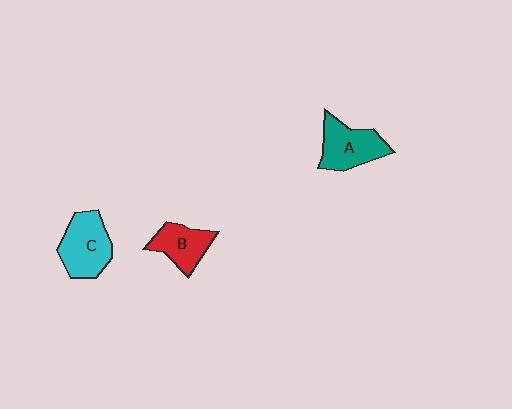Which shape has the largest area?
Shape C (cyan).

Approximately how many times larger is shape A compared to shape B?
Approximately 1.2 times.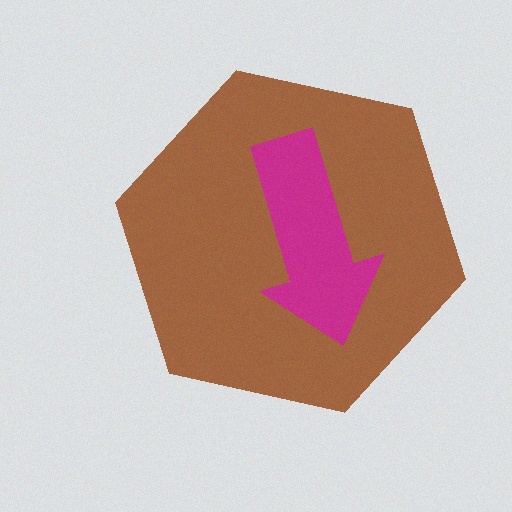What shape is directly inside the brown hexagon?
The magenta arrow.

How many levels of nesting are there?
2.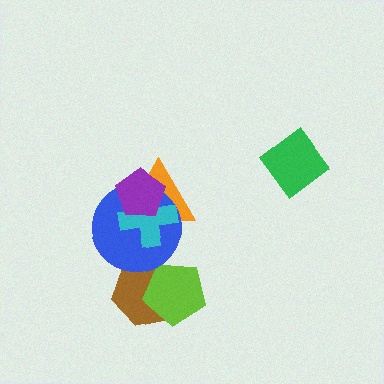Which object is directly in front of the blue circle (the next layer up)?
The cyan cross is directly in front of the blue circle.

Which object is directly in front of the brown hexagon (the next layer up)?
The lime pentagon is directly in front of the brown hexagon.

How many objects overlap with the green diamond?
0 objects overlap with the green diamond.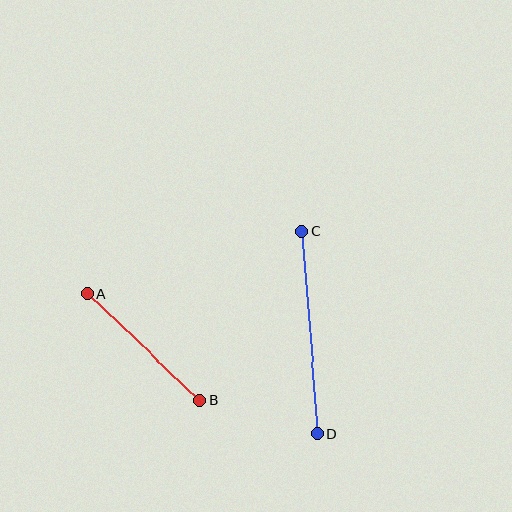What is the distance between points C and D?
The distance is approximately 203 pixels.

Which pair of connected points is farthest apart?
Points C and D are farthest apart.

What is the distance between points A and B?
The distance is approximately 155 pixels.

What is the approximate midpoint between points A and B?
The midpoint is at approximately (144, 347) pixels.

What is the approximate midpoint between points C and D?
The midpoint is at approximately (310, 333) pixels.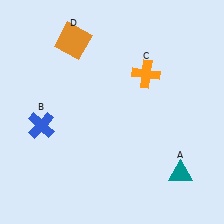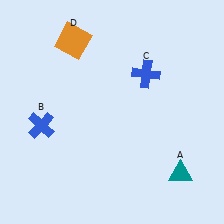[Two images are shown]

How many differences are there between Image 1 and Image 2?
There is 1 difference between the two images.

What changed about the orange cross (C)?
In Image 1, C is orange. In Image 2, it changed to blue.